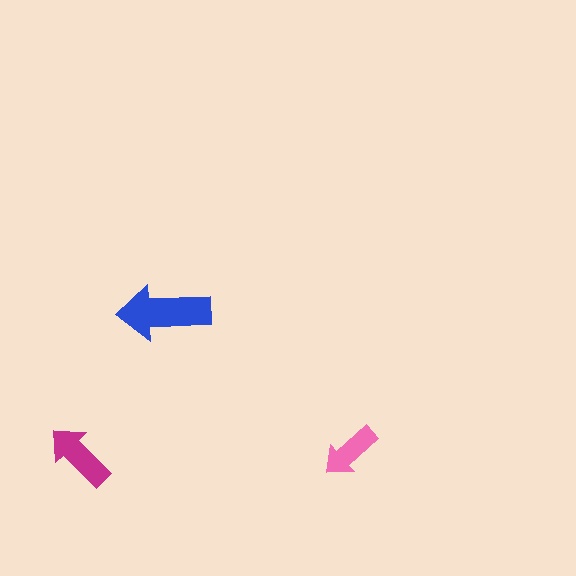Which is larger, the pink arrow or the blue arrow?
The blue one.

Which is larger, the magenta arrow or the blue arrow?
The blue one.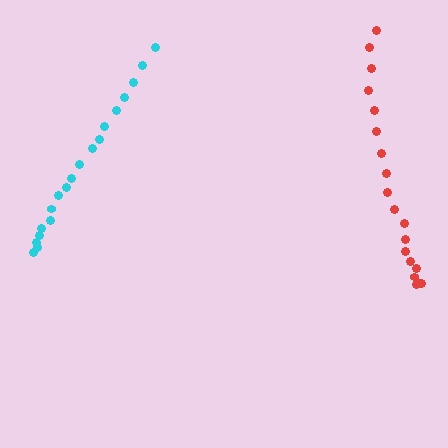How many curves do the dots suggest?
There are 2 distinct paths.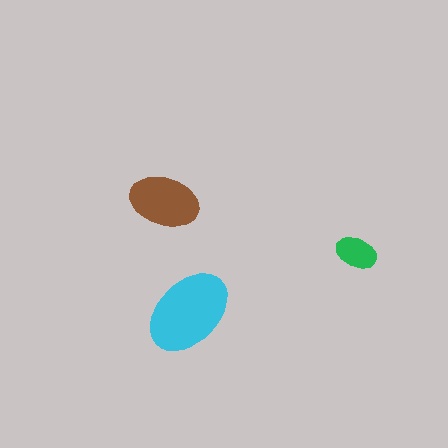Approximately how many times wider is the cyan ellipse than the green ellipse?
About 2 times wider.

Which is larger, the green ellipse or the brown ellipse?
The brown one.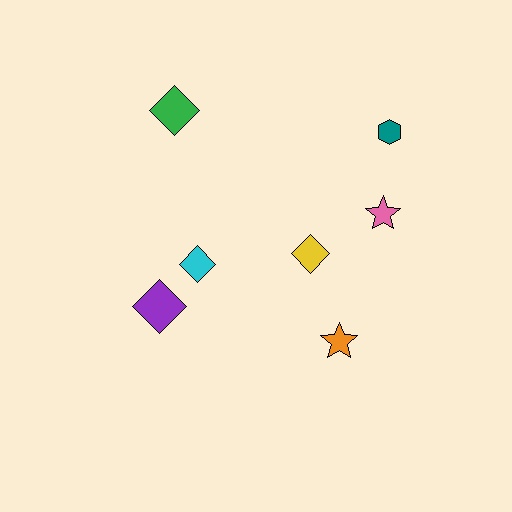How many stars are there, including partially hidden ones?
There are 2 stars.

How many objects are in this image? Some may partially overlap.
There are 7 objects.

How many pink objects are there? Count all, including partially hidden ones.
There is 1 pink object.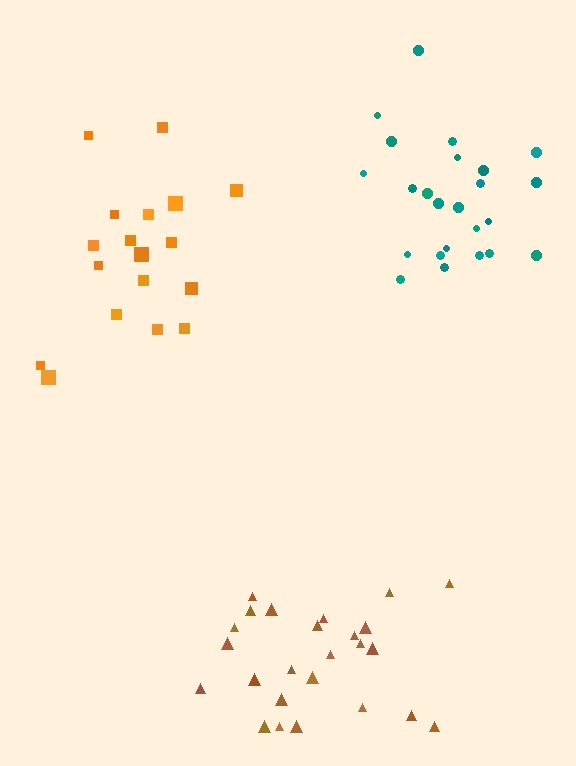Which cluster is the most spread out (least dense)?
Orange.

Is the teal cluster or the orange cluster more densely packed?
Teal.